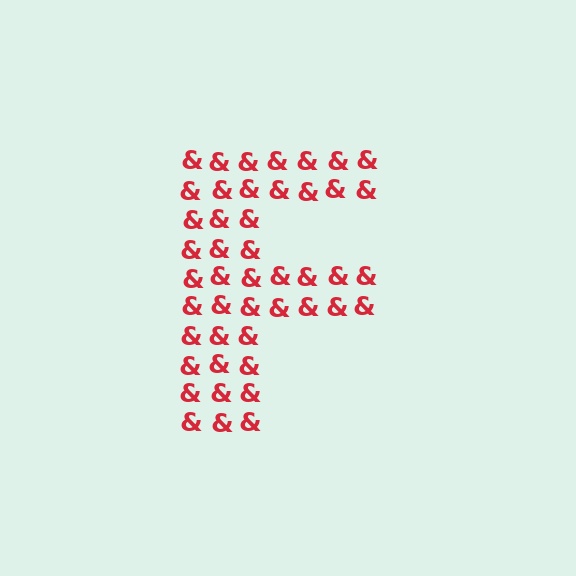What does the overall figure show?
The overall figure shows the letter F.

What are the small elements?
The small elements are ampersands.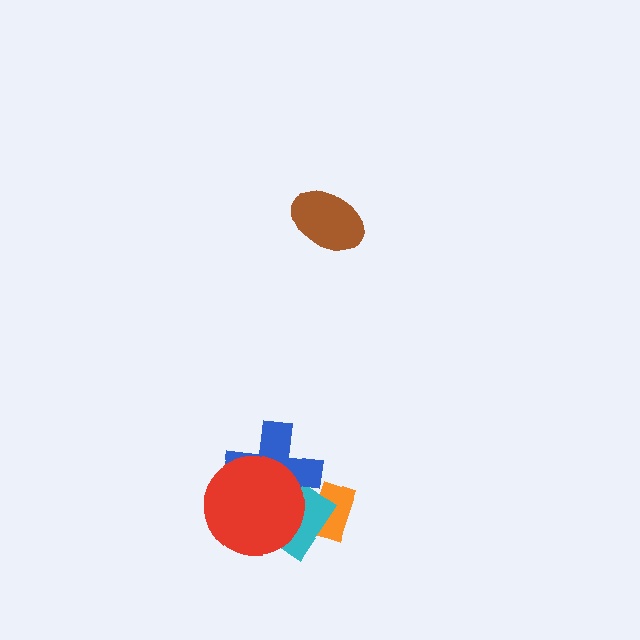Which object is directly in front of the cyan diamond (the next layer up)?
The blue cross is directly in front of the cyan diamond.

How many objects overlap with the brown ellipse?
0 objects overlap with the brown ellipse.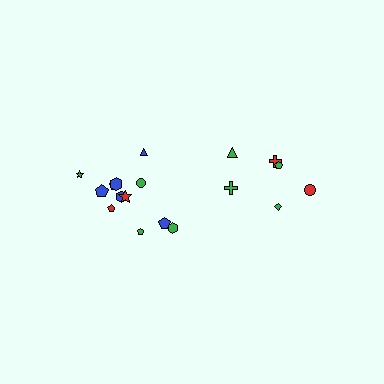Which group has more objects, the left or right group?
The left group.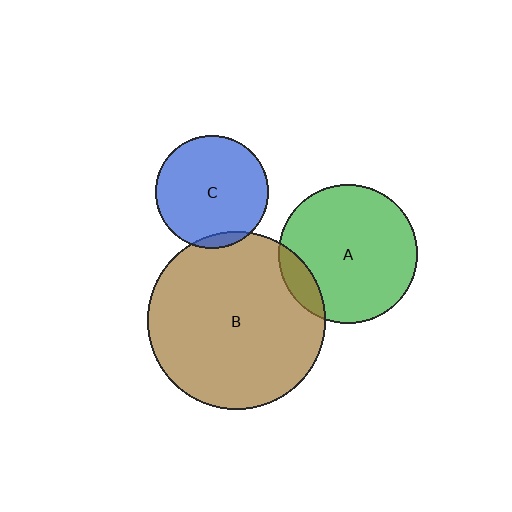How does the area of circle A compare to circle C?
Approximately 1.5 times.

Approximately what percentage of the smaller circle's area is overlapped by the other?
Approximately 10%.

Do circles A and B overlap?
Yes.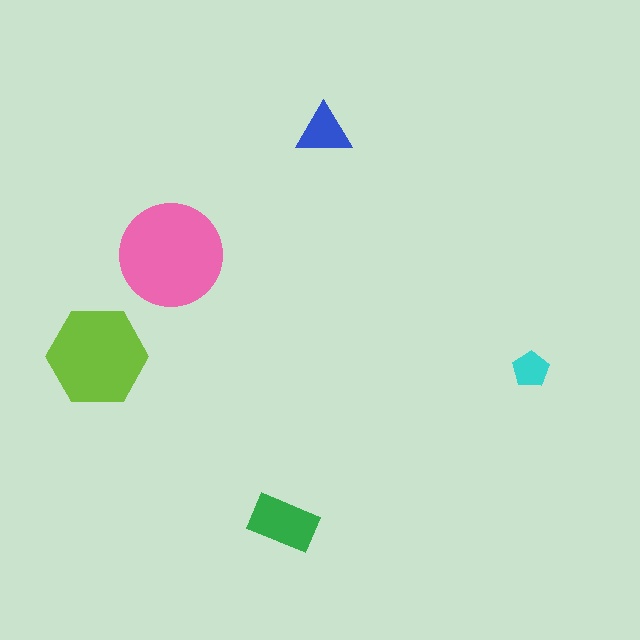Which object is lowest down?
The green rectangle is bottommost.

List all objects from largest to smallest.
The pink circle, the lime hexagon, the green rectangle, the blue triangle, the cyan pentagon.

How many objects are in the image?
There are 5 objects in the image.